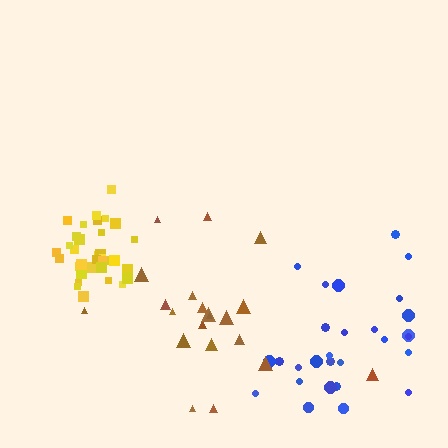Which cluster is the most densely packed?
Yellow.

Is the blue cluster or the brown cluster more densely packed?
Blue.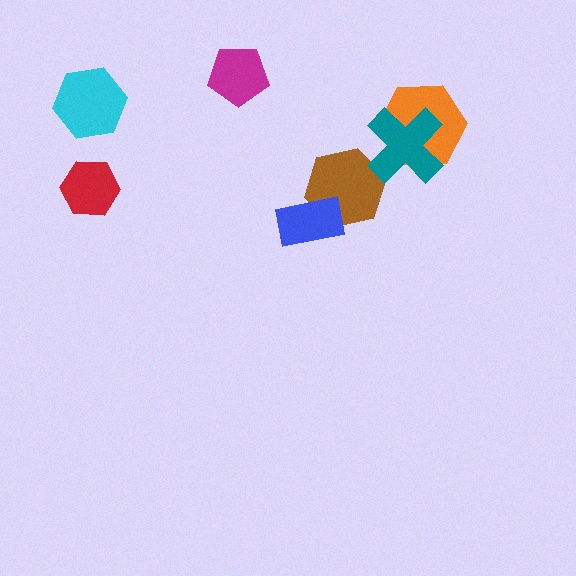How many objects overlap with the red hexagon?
0 objects overlap with the red hexagon.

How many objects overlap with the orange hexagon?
1 object overlaps with the orange hexagon.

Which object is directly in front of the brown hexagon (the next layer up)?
The blue rectangle is directly in front of the brown hexagon.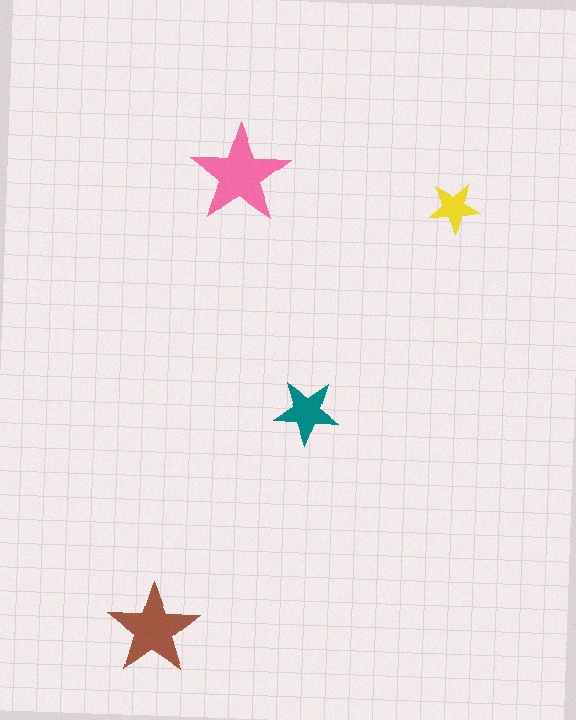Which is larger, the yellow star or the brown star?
The brown one.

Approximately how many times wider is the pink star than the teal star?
About 1.5 times wider.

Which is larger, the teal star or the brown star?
The brown one.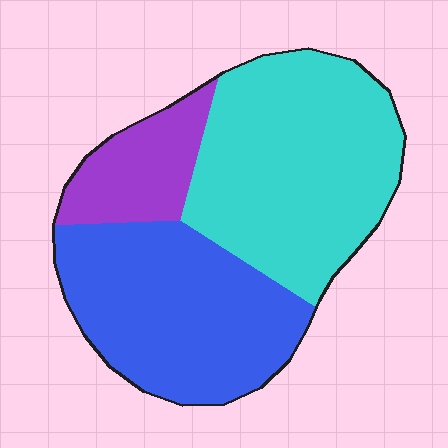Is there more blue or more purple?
Blue.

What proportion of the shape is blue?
Blue covers around 40% of the shape.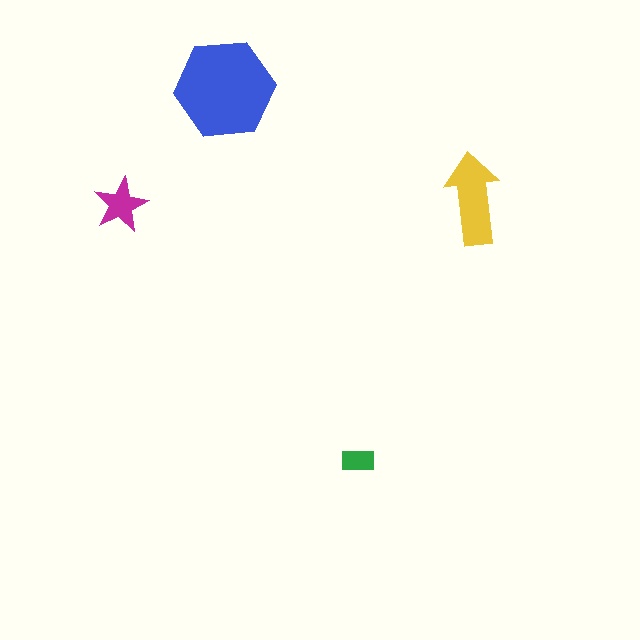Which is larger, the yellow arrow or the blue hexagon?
The blue hexagon.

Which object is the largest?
The blue hexagon.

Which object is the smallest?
The green rectangle.